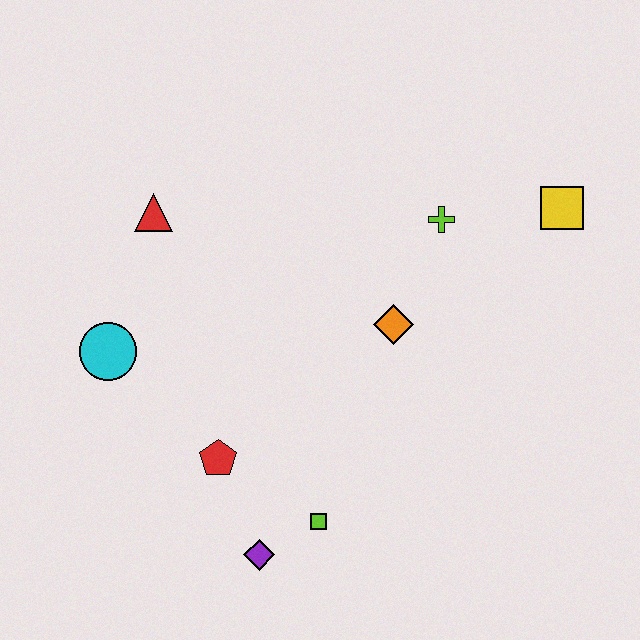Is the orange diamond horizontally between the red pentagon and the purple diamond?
No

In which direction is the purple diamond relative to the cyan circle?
The purple diamond is below the cyan circle.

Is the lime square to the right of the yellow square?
No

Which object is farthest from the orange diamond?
The cyan circle is farthest from the orange diamond.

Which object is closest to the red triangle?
The cyan circle is closest to the red triangle.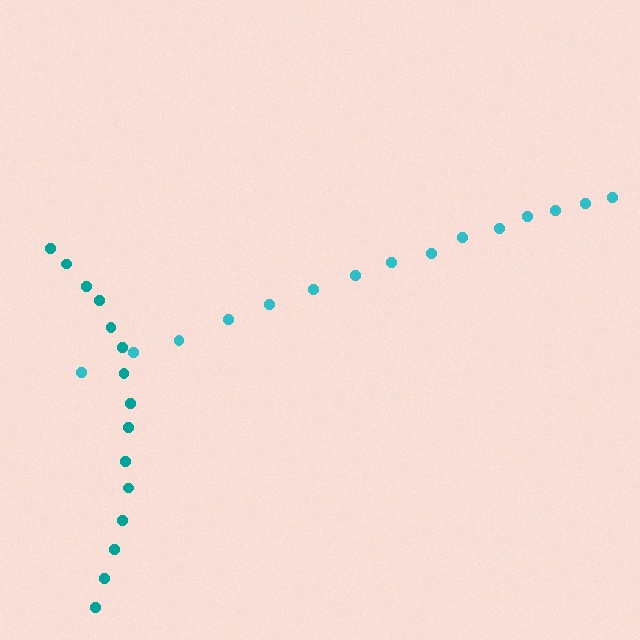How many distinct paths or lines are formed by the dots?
There are 2 distinct paths.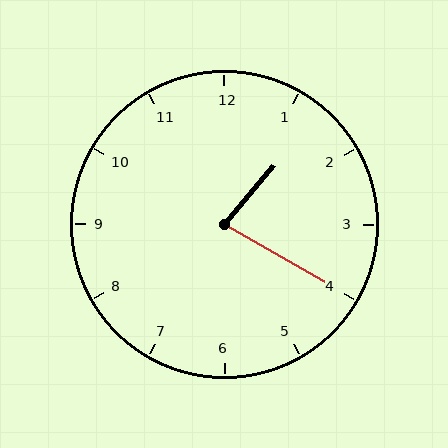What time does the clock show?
1:20.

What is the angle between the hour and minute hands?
Approximately 80 degrees.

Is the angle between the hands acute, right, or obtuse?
It is acute.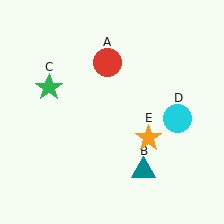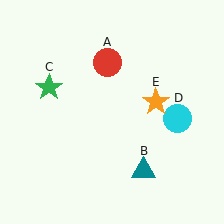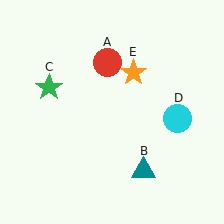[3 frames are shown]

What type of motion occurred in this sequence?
The orange star (object E) rotated counterclockwise around the center of the scene.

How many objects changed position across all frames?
1 object changed position: orange star (object E).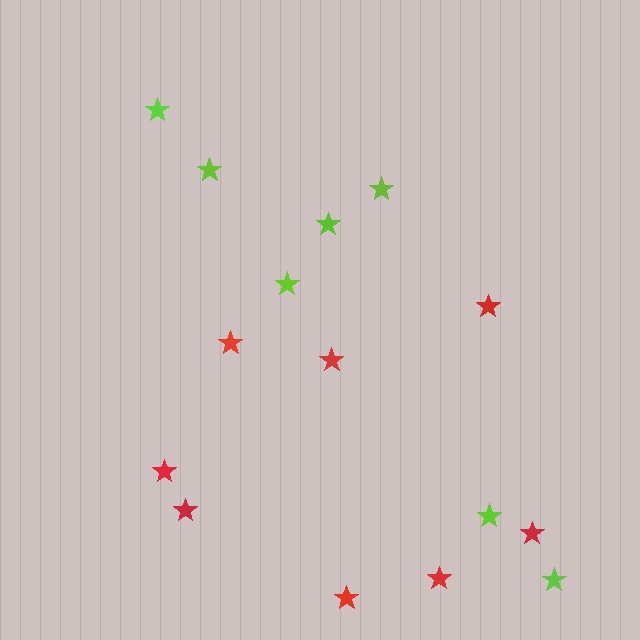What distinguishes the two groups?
There are 2 groups: one group of red stars (8) and one group of lime stars (7).